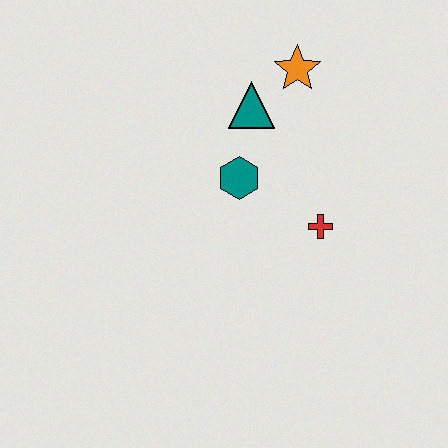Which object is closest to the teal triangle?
The orange star is closest to the teal triangle.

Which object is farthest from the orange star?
The red cross is farthest from the orange star.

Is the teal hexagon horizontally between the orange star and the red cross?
No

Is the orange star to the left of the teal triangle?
No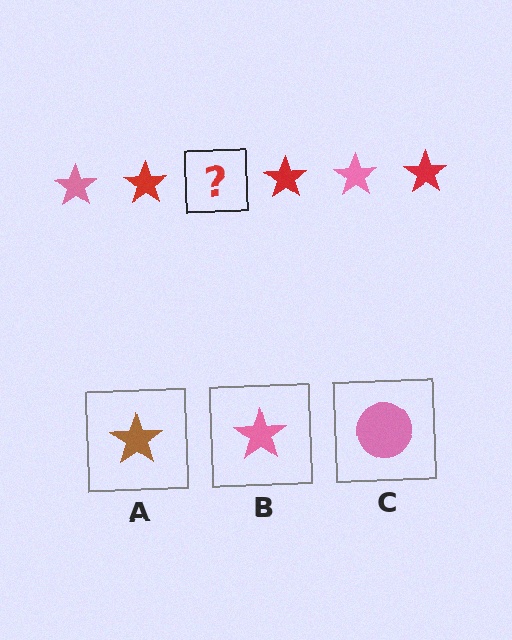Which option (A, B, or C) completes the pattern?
B.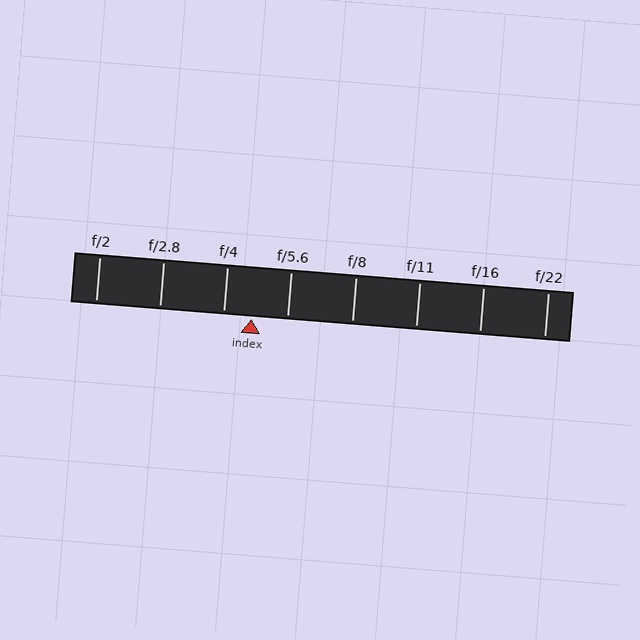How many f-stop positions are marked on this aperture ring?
There are 8 f-stop positions marked.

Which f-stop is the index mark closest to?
The index mark is closest to f/4.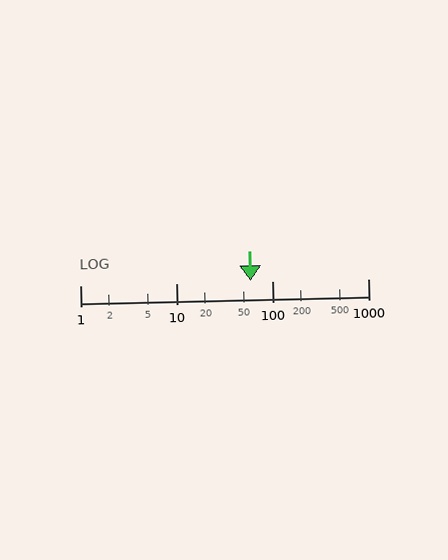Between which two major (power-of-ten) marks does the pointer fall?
The pointer is between 10 and 100.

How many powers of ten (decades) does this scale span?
The scale spans 3 decades, from 1 to 1000.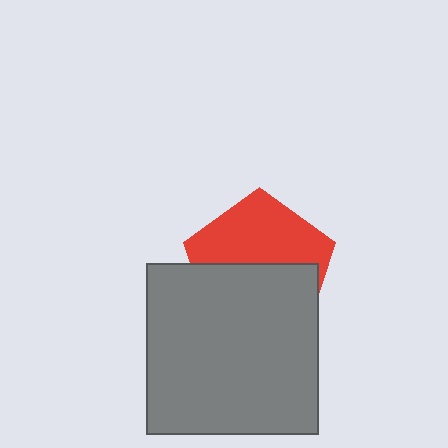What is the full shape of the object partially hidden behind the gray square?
The partially hidden object is a red pentagon.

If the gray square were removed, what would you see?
You would see the complete red pentagon.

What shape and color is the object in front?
The object in front is a gray square.